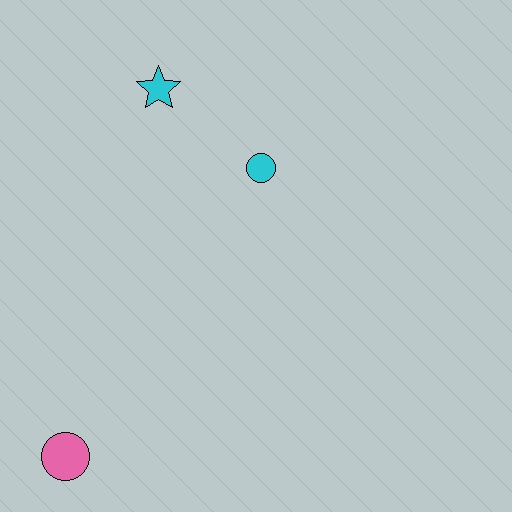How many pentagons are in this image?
There are no pentagons.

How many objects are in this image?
There are 3 objects.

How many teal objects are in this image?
There are no teal objects.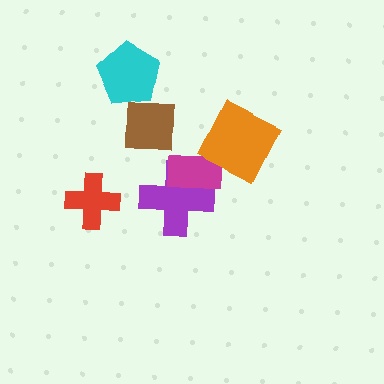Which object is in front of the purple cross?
The magenta rectangle is in front of the purple cross.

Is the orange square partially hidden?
No, no other shape covers it.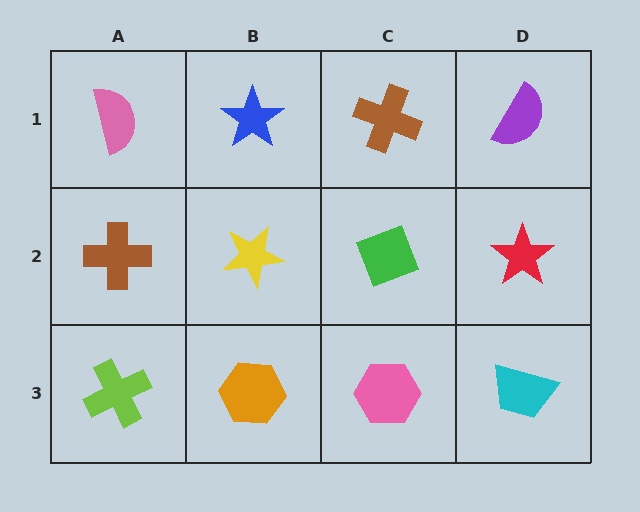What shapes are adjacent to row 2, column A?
A pink semicircle (row 1, column A), a lime cross (row 3, column A), a yellow star (row 2, column B).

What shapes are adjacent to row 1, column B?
A yellow star (row 2, column B), a pink semicircle (row 1, column A), a brown cross (row 1, column C).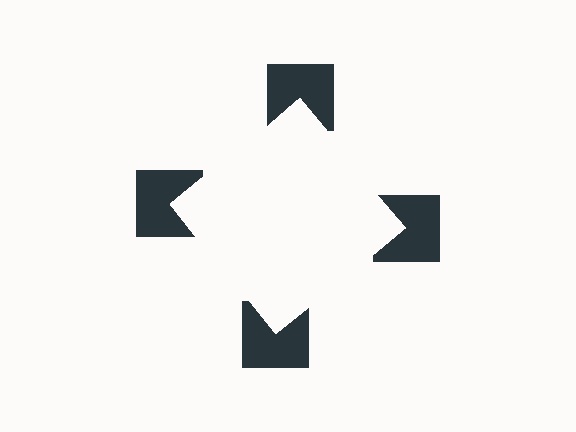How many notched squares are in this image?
There are 4 — one at each vertex of the illusory square.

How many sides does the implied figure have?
4 sides.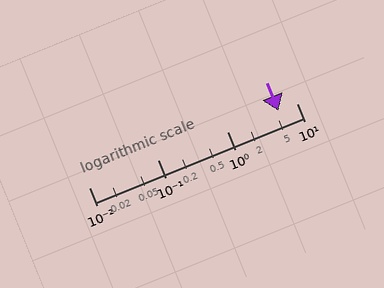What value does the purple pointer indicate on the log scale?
The pointer indicates approximately 5.4.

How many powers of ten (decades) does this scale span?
The scale spans 3 decades, from 0.01 to 10.